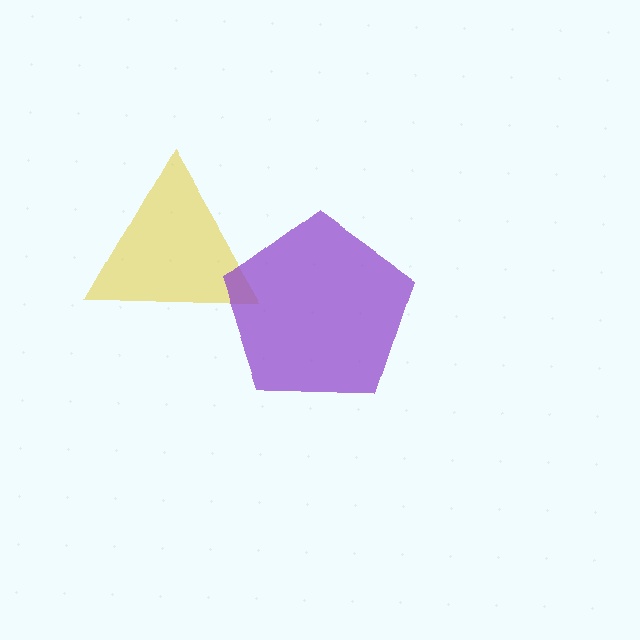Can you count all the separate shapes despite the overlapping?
Yes, there are 2 separate shapes.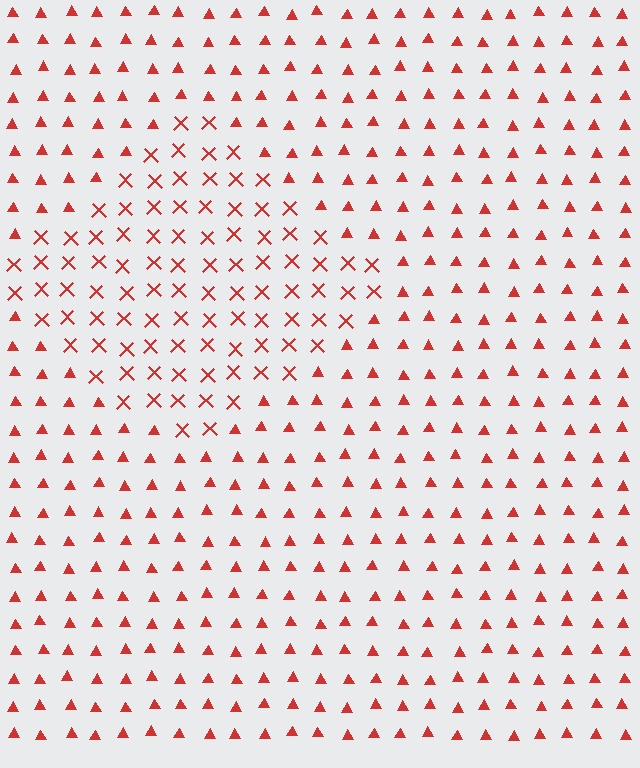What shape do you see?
I see a diamond.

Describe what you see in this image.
The image is filled with small red elements arranged in a uniform grid. A diamond-shaped region contains X marks, while the surrounding area contains triangles. The boundary is defined purely by the change in element shape.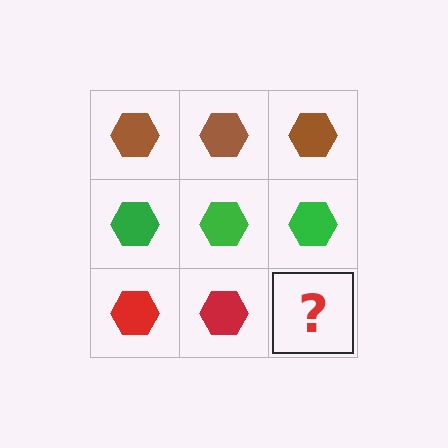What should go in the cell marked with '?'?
The missing cell should contain a red hexagon.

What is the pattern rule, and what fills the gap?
The rule is that each row has a consistent color. The gap should be filled with a red hexagon.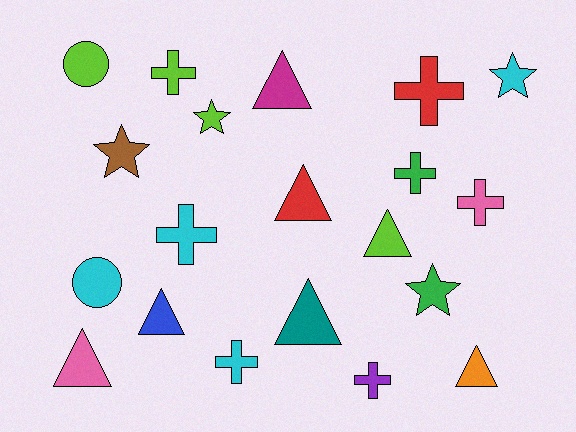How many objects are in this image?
There are 20 objects.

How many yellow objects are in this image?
There are no yellow objects.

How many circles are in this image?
There are 2 circles.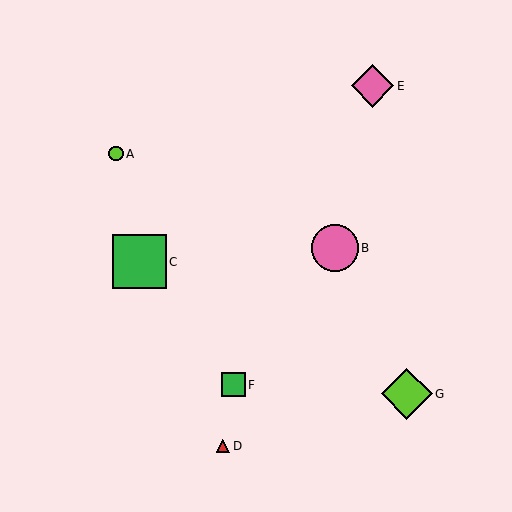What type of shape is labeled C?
Shape C is a green square.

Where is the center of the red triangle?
The center of the red triangle is at (223, 446).